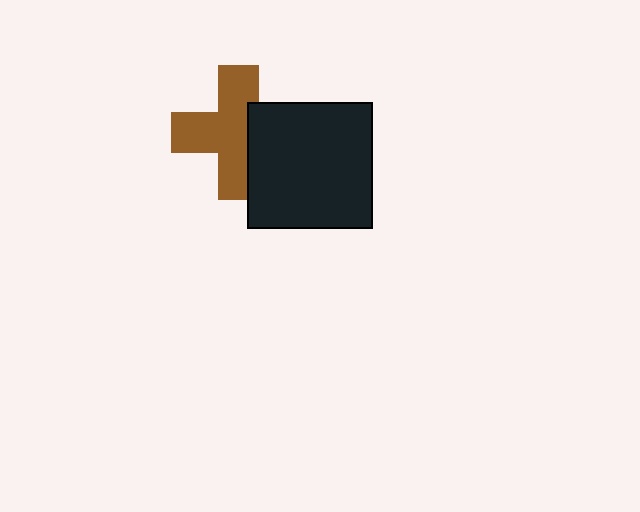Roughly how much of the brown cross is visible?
Most of it is visible (roughly 67%).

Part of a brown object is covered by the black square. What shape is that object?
It is a cross.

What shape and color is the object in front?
The object in front is a black square.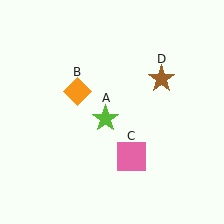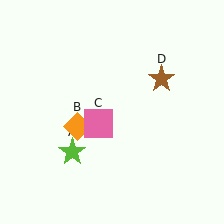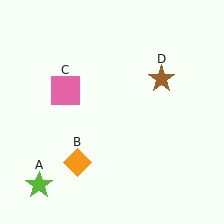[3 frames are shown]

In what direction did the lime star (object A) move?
The lime star (object A) moved down and to the left.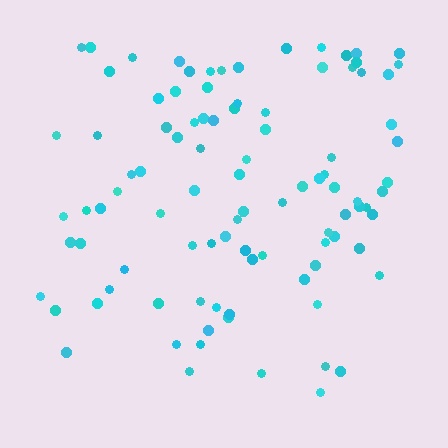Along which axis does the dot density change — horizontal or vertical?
Vertical.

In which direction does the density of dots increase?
From bottom to top, with the top side densest.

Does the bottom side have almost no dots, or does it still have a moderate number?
Still a moderate number, just noticeably fewer than the top.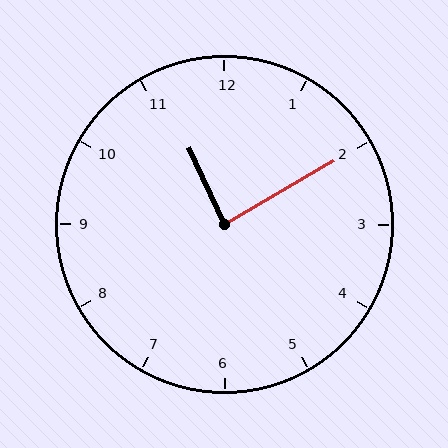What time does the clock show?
11:10.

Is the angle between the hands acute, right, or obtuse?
It is right.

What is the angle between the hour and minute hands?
Approximately 85 degrees.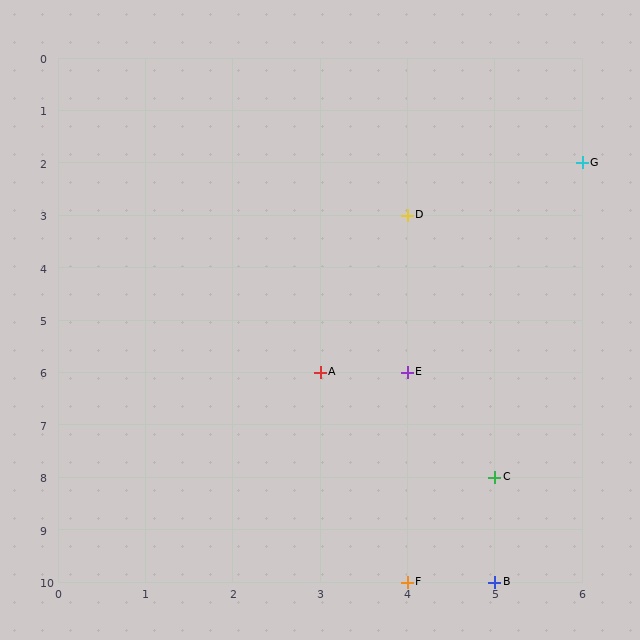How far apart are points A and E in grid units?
Points A and E are 1 column apart.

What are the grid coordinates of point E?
Point E is at grid coordinates (4, 6).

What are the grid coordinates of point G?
Point G is at grid coordinates (6, 2).